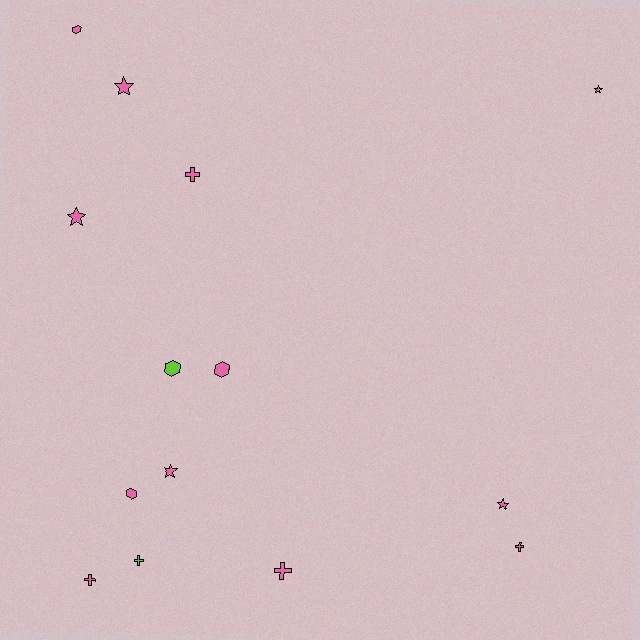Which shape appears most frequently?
Star, with 5 objects.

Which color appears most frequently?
Pink, with 12 objects.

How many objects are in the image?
There are 14 objects.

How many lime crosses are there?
There is 1 lime cross.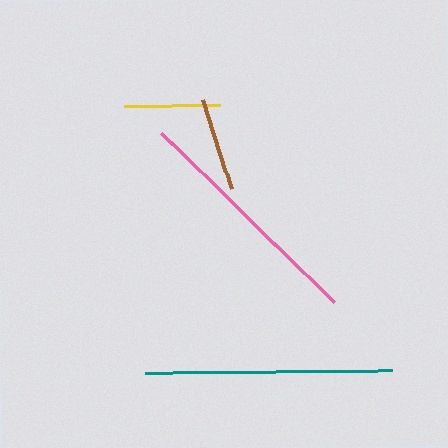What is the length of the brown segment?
The brown segment is approximately 93 pixels long.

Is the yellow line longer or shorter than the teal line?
The teal line is longer than the yellow line.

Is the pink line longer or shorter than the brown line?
The pink line is longer than the brown line.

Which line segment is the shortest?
The brown line is the shortest at approximately 93 pixels.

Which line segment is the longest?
The teal line is the longest at approximately 247 pixels.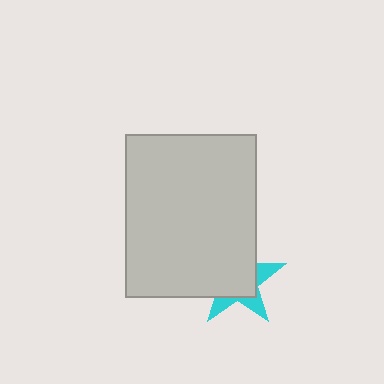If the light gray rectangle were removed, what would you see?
You would see the complete cyan star.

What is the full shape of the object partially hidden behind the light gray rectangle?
The partially hidden object is a cyan star.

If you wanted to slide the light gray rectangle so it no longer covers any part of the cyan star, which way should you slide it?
Slide it toward the upper-left — that is the most direct way to separate the two shapes.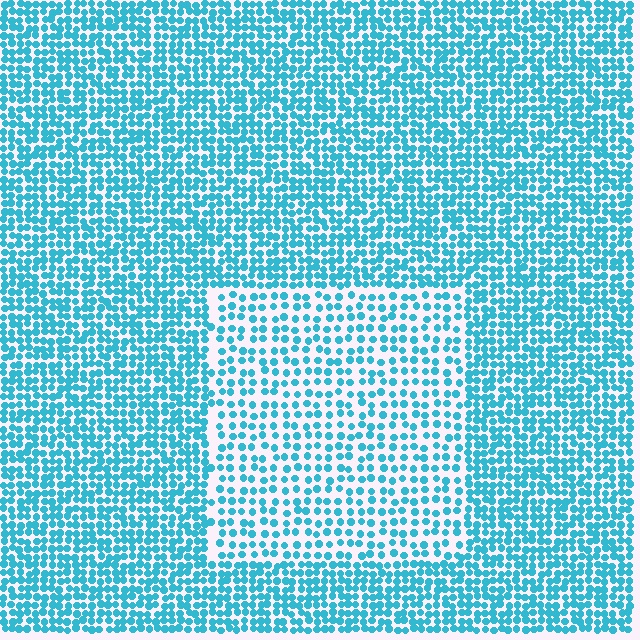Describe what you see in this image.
The image contains small cyan elements arranged at two different densities. A rectangle-shaped region is visible where the elements are less densely packed than the surrounding area.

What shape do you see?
I see a rectangle.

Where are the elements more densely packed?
The elements are more densely packed outside the rectangle boundary.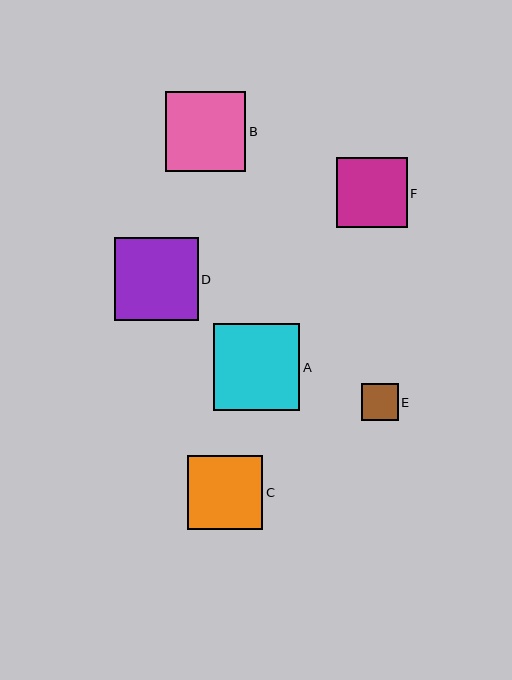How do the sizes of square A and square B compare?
Square A and square B are approximately the same size.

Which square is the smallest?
Square E is the smallest with a size of approximately 37 pixels.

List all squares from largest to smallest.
From largest to smallest: A, D, B, C, F, E.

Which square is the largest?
Square A is the largest with a size of approximately 86 pixels.